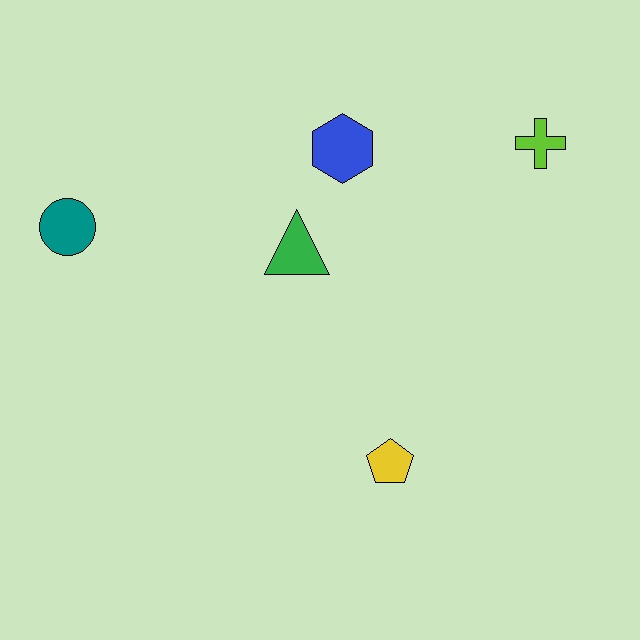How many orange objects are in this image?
There are no orange objects.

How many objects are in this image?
There are 5 objects.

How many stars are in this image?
There are no stars.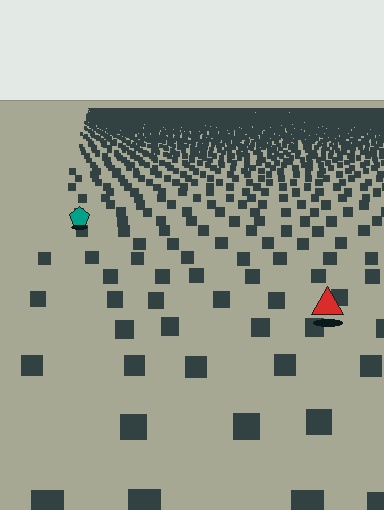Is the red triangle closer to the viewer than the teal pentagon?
Yes. The red triangle is closer — you can tell from the texture gradient: the ground texture is coarser near it.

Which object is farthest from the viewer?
The teal pentagon is farthest from the viewer. It appears smaller and the ground texture around it is denser.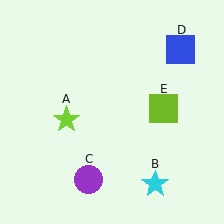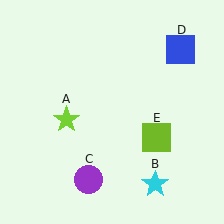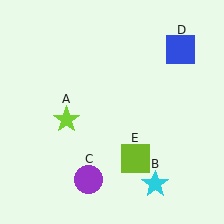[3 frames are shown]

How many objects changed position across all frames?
1 object changed position: lime square (object E).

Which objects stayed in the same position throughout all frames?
Lime star (object A) and cyan star (object B) and purple circle (object C) and blue square (object D) remained stationary.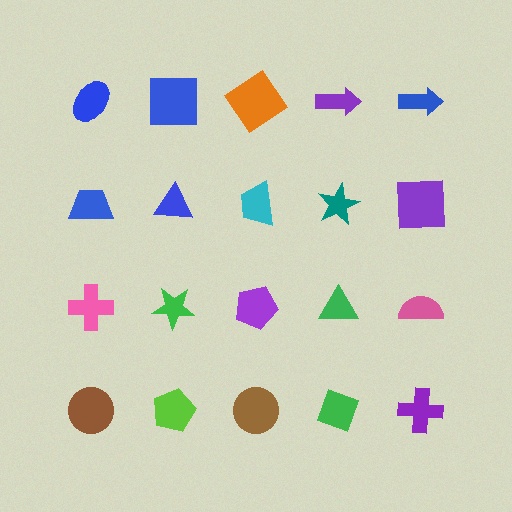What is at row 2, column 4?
A teal star.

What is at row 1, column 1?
A blue ellipse.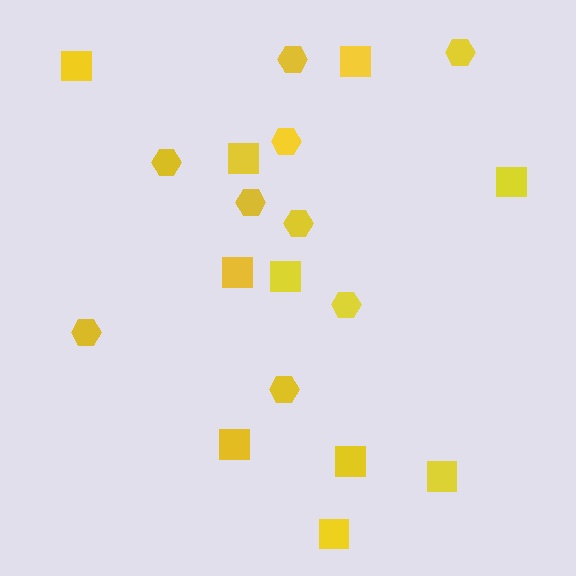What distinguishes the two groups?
There are 2 groups: one group of squares (10) and one group of hexagons (9).